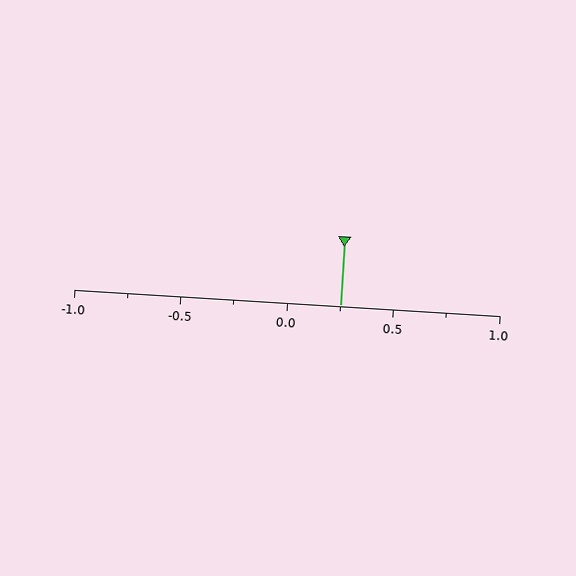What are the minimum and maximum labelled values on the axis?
The axis runs from -1.0 to 1.0.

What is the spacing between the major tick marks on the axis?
The major ticks are spaced 0.5 apart.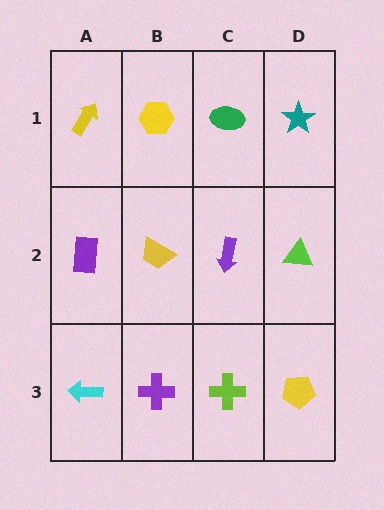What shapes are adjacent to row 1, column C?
A purple arrow (row 2, column C), a yellow hexagon (row 1, column B), a teal star (row 1, column D).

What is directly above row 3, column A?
A purple rectangle.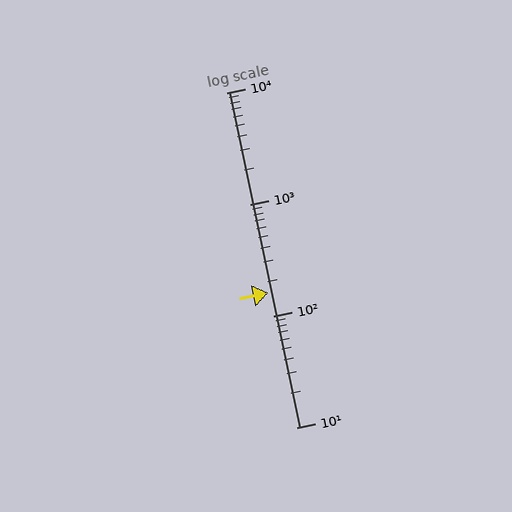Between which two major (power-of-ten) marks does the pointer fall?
The pointer is between 100 and 1000.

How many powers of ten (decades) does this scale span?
The scale spans 3 decades, from 10 to 10000.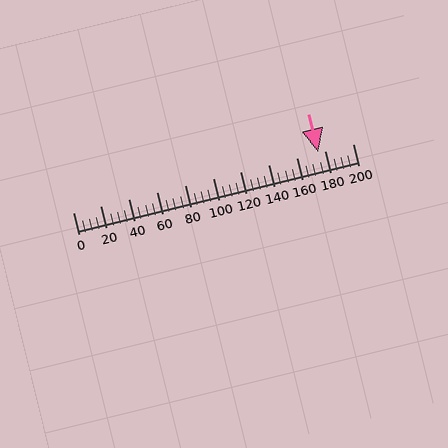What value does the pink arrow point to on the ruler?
The pink arrow points to approximately 175.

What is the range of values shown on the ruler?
The ruler shows values from 0 to 200.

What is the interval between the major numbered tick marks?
The major tick marks are spaced 20 units apart.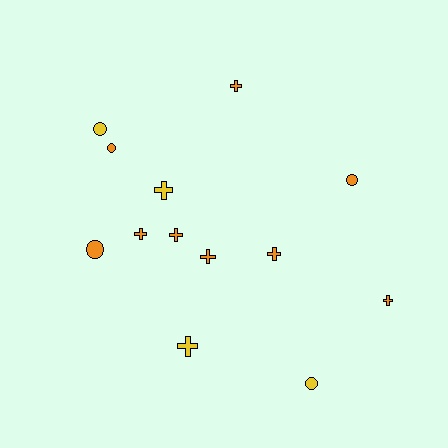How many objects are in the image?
There are 13 objects.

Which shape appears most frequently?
Cross, with 8 objects.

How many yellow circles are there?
There are 2 yellow circles.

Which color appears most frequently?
Orange, with 9 objects.